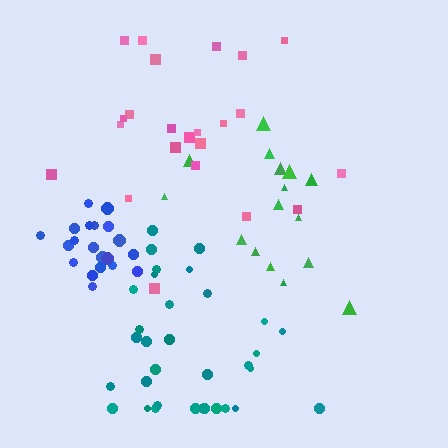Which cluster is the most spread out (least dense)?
Pink.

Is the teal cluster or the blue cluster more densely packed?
Blue.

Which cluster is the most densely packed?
Blue.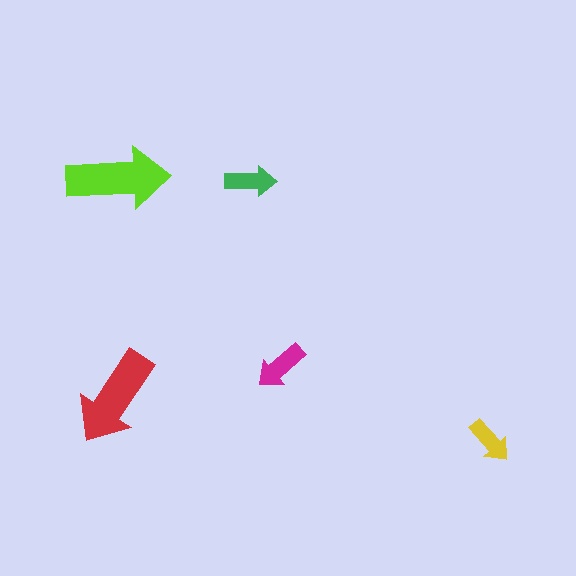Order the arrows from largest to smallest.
the lime one, the red one, the magenta one, the green one, the yellow one.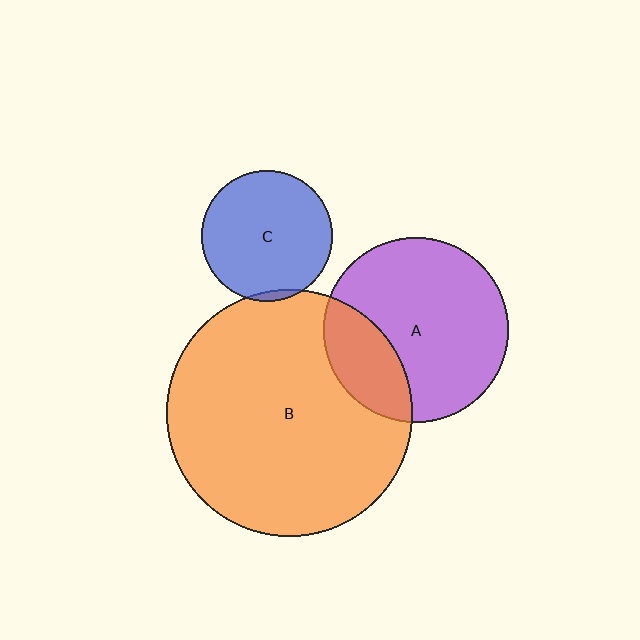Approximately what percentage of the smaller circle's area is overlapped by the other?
Approximately 5%.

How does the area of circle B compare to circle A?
Approximately 1.8 times.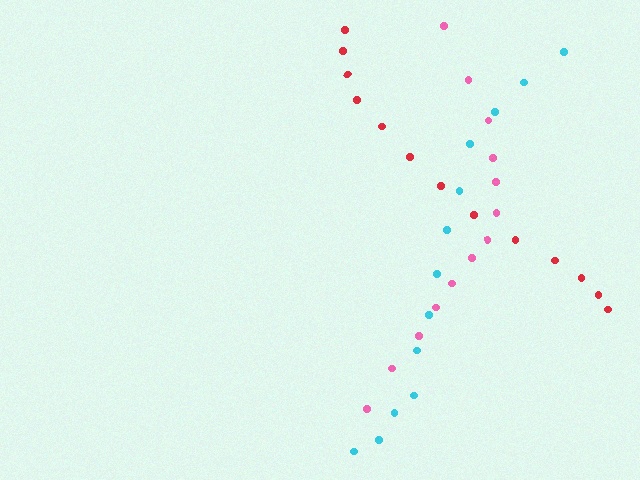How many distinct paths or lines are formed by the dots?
There are 3 distinct paths.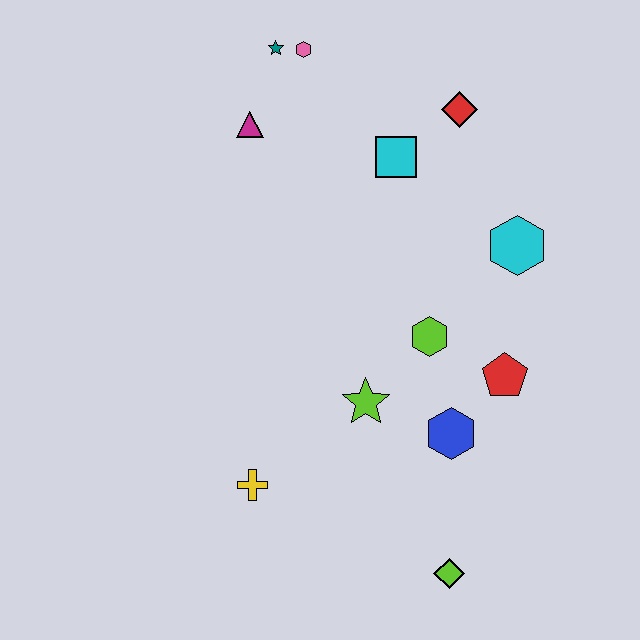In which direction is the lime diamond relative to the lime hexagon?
The lime diamond is below the lime hexagon.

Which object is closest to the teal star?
The pink hexagon is closest to the teal star.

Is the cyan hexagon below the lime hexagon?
No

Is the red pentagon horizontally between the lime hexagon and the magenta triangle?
No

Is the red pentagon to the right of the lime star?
Yes